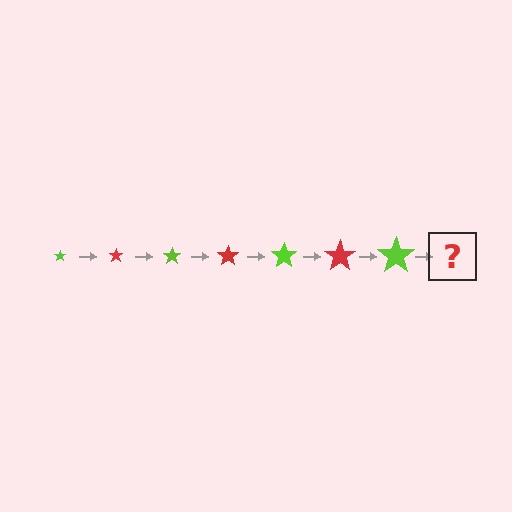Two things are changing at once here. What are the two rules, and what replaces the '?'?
The two rules are that the star grows larger each step and the color cycles through lime and red. The '?' should be a red star, larger than the previous one.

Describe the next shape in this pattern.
It should be a red star, larger than the previous one.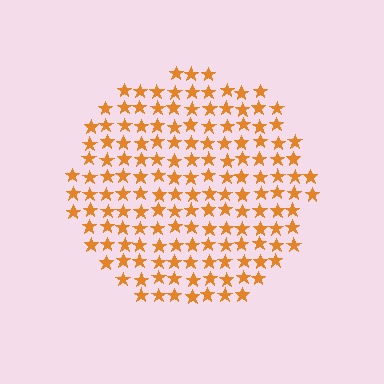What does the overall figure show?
The overall figure shows a circle.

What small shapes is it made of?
It is made of small stars.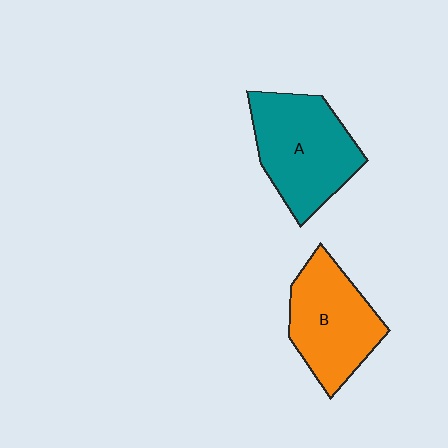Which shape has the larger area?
Shape A (teal).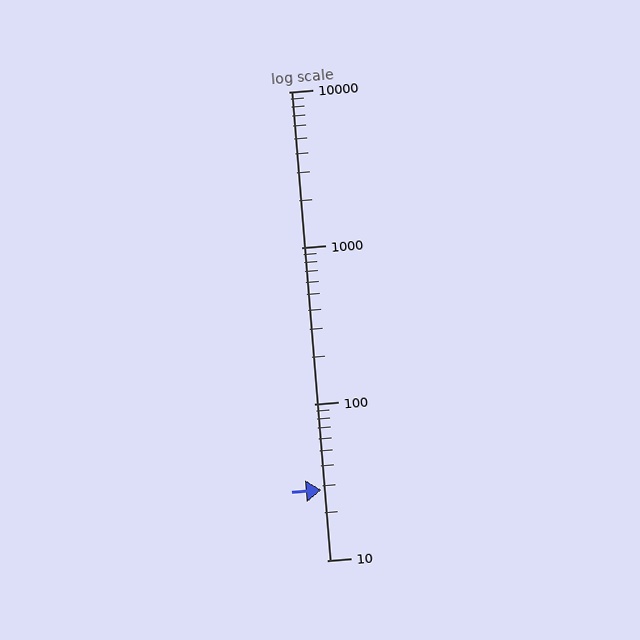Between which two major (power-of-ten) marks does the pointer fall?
The pointer is between 10 and 100.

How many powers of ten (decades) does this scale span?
The scale spans 3 decades, from 10 to 10000.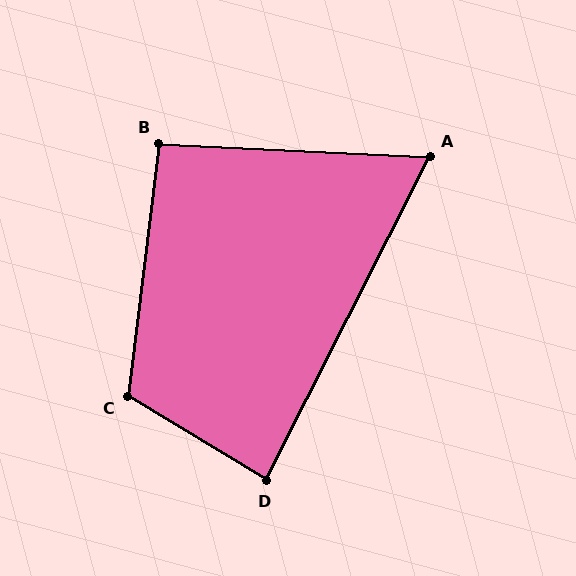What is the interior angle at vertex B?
Approximately 94 degrees (approximately right).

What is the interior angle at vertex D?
Approximately 86 degrees (approximately right).